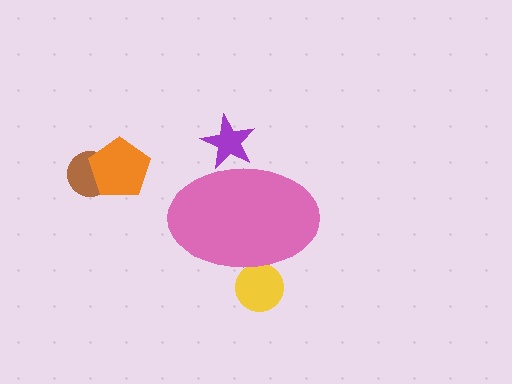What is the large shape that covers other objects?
A pink ellipse.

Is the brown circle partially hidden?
No, the brown circle is fully visible.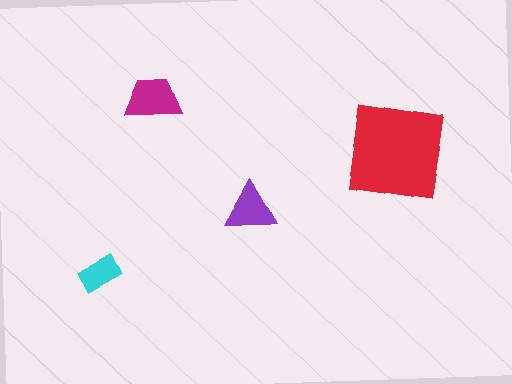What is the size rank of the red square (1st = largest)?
1st.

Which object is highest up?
The magenta trapezoid is topmost.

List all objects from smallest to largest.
The cyan rectangle, the purple triangle, the magenta trapezoid, the red square.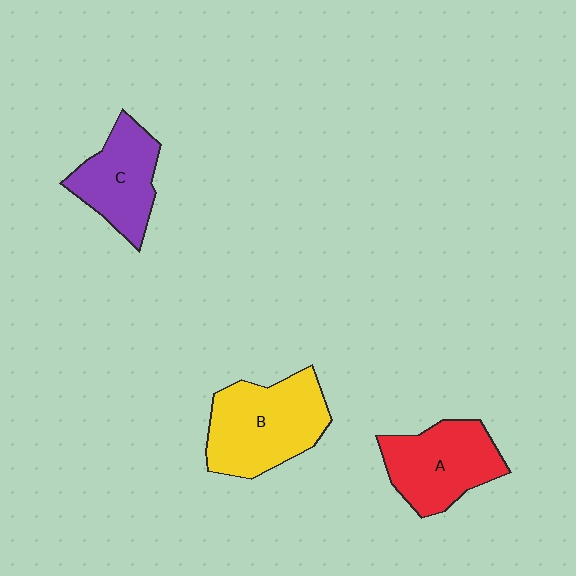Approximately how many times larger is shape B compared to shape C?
Approximately 1.4 times.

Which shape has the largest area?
Shape B (yellow).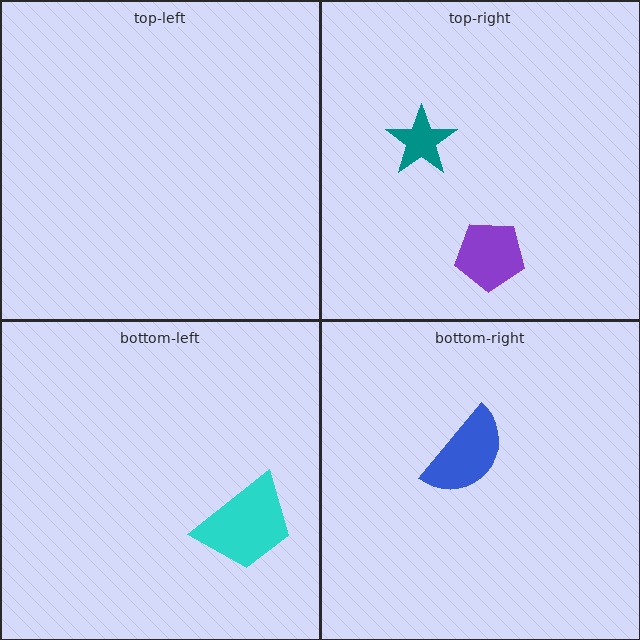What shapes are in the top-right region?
The teal star, the purple pentagon.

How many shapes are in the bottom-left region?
1.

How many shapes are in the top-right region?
2.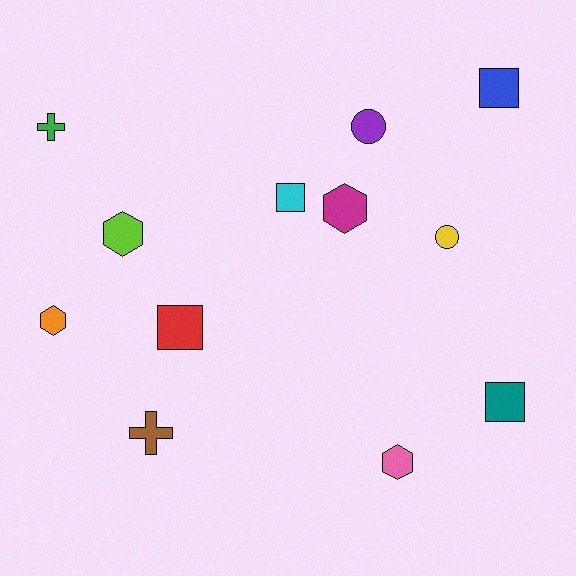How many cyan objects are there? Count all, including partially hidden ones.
There is 1 cyan object.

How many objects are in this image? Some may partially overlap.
There are 12 objects.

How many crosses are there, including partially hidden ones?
There are 2 crosses.